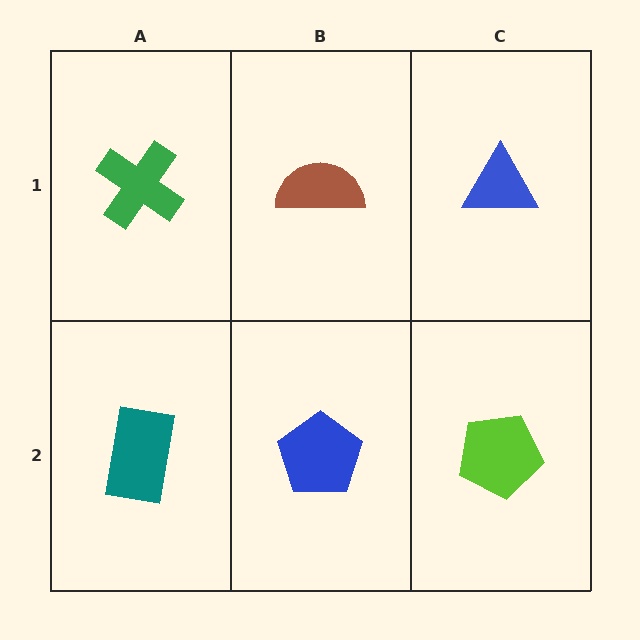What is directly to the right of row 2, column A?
A blue pentagon.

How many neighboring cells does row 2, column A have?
2.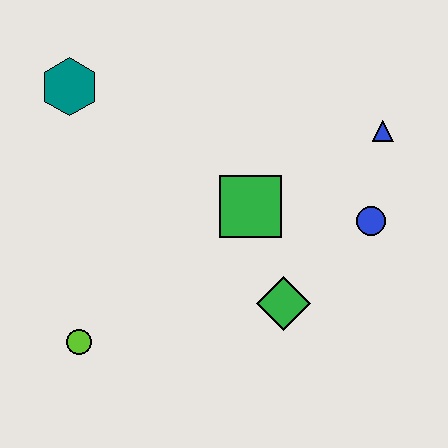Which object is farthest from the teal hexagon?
The blue circle is farthest from the teal hexagon.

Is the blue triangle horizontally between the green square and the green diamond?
No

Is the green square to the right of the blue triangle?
No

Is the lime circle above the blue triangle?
No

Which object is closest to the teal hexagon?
The green square is closest to the teal hexagon.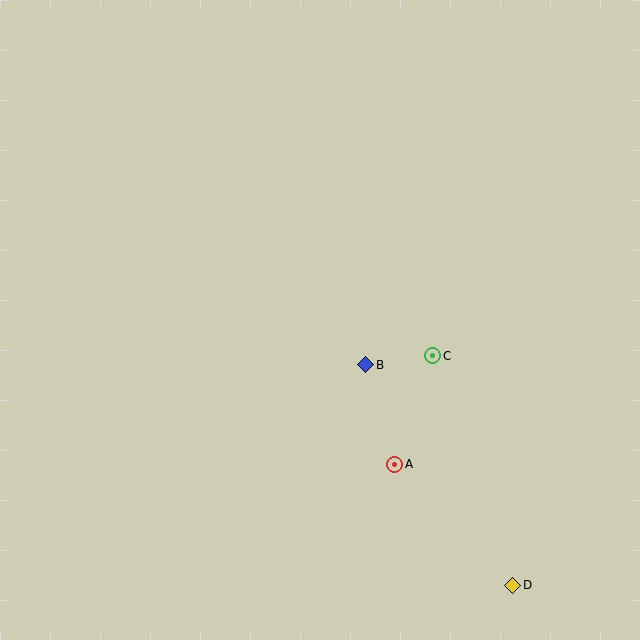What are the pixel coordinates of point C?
Point C is at (433, 356).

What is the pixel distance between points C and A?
The distance between C and A is 115 pixels.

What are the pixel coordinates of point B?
Point B is at (366, 365).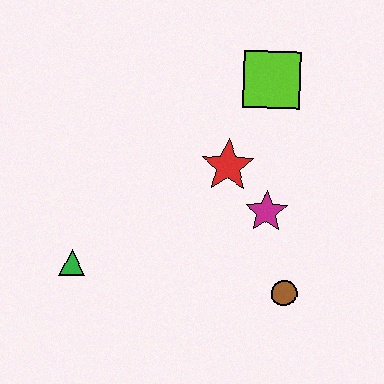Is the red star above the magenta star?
Yes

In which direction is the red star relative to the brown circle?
The red star is above the brown circle.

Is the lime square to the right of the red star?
Yes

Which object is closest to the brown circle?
The magenta star is closest to the brown circle.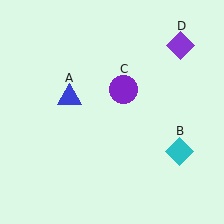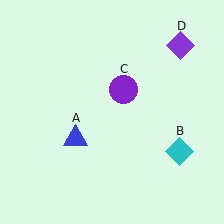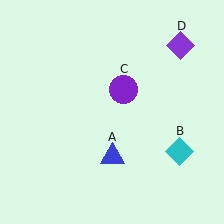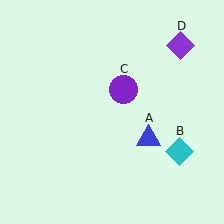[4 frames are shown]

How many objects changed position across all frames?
1 object changed position: blue triangle (object A).